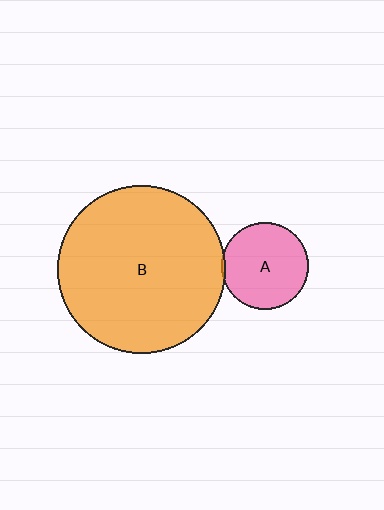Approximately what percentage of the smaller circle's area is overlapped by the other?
Approximately 5%.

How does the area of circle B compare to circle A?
Approximately 3.7 times.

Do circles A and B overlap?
Yes.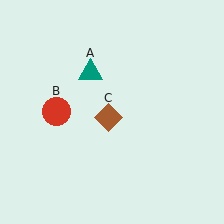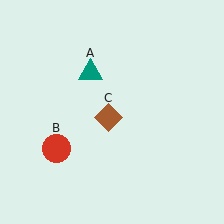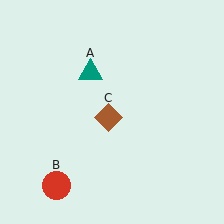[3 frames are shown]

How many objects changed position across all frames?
1 object changed position: red circle (object B).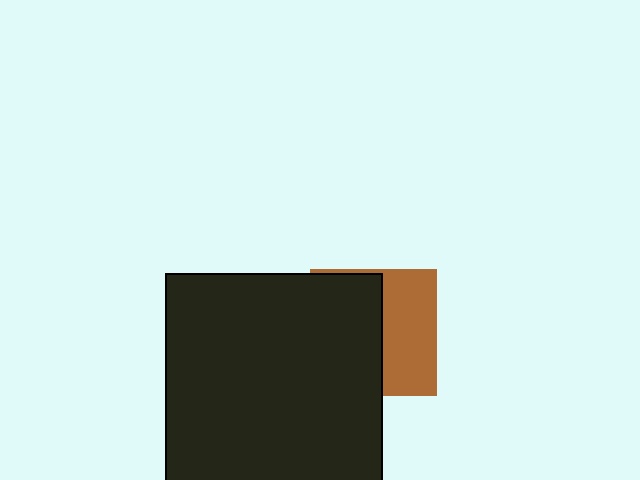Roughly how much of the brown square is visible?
A small part of it is visible (roughly 44%).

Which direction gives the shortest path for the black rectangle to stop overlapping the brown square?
Moving left gives the shortest separation.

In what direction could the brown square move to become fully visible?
The brown square could move right. That would shift it out from behind the black rectangle entirely.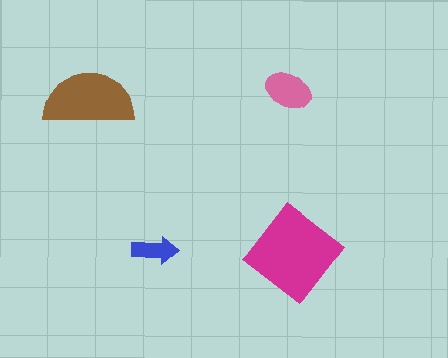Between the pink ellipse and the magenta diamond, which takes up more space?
The magenta diamond.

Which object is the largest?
The magenta diamond.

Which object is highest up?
The pink ellipse is topmost.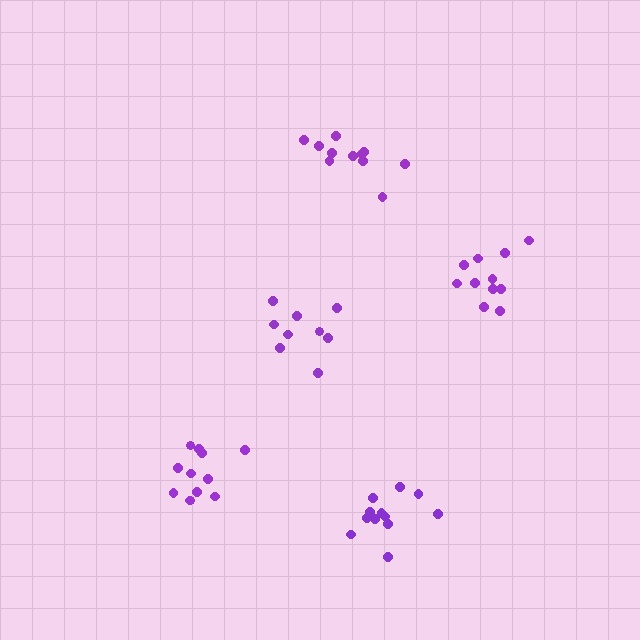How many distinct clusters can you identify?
There are 5 distinct clusters.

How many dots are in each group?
Group 1: 9 dots, Group 2: 12 dots, Group 3: 11 dots, Group 4: 12 dots, Group 5: 11 dots (55 total).